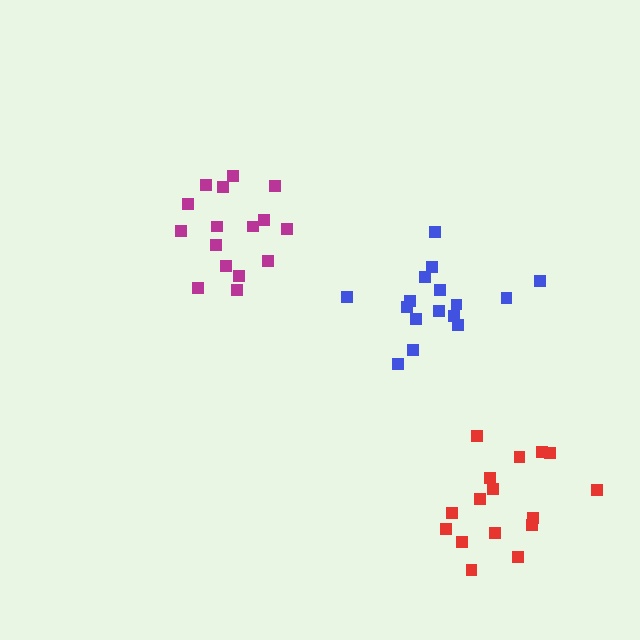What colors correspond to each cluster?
The clusters are colored: blue, magenta, red.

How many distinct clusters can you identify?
There are 3 distinct clusters.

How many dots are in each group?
Group 1: 16 dots, Group 2: 16 dots, Group 3: 16 dots (48 total).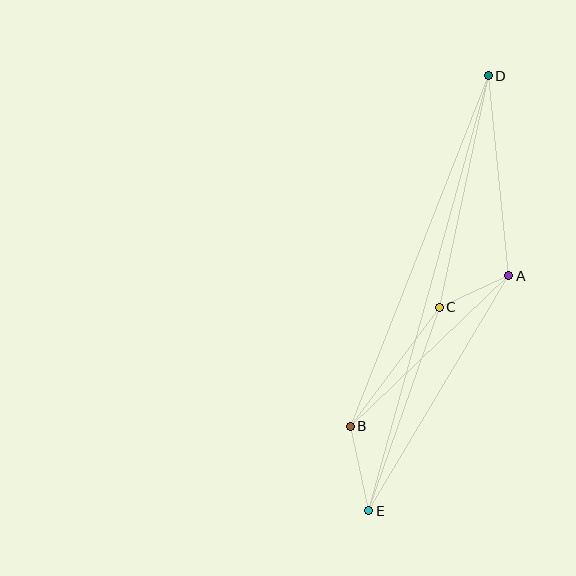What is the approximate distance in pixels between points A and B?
The distance between A and B is approximately 219 pixels.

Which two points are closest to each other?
Points A and C are closest to each other.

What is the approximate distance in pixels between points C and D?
The distance between C and D is approximately 237 pixels.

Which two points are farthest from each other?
Points D and E are farthest from each other.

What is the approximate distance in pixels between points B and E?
The distance between B and E is approximately 86 pixels.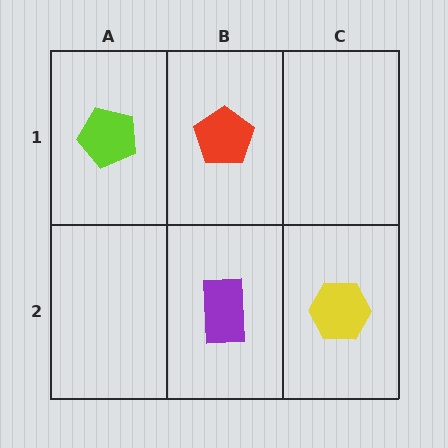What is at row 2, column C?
A yellow hexagon.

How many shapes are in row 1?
2 shapes.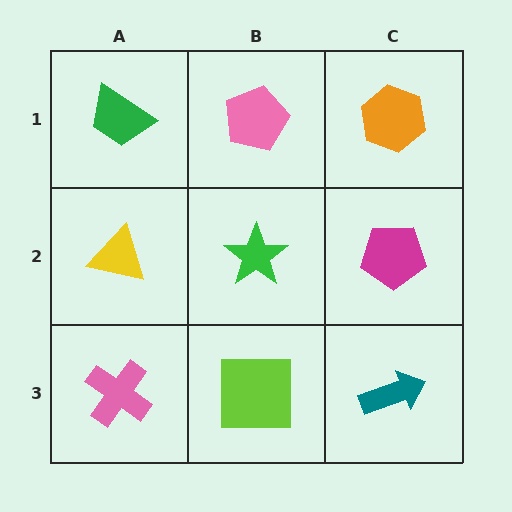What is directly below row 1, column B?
A green star.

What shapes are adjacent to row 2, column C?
An orange hexagon (row 1, column C), a teal arrow (row 3, column C), a green star (row 2, column B).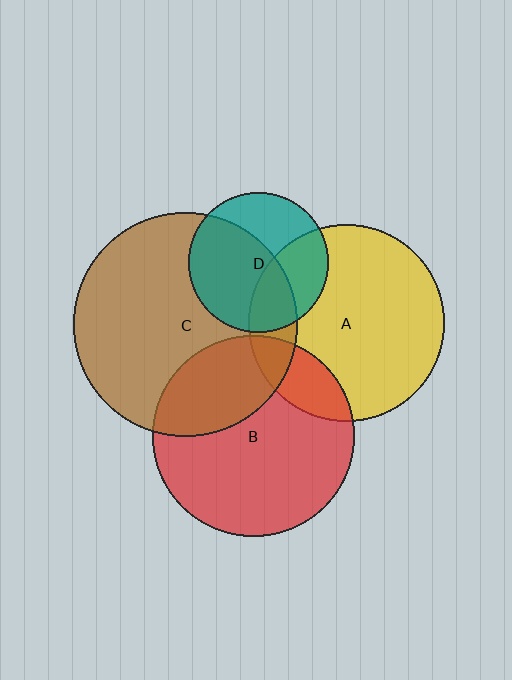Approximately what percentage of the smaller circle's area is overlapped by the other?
Approximately 60%.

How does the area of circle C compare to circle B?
Approximately 1.2 times.